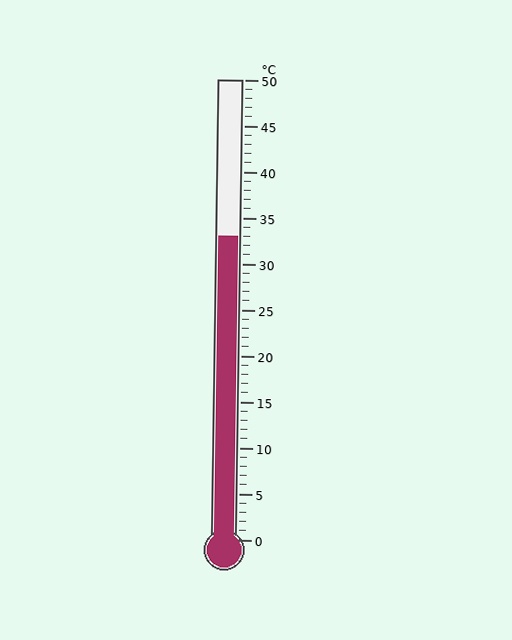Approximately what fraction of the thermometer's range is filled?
The thermometer is filled to approximately 65% of its range.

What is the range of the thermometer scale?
The thermometer scale ranges from 0°C to 50°C.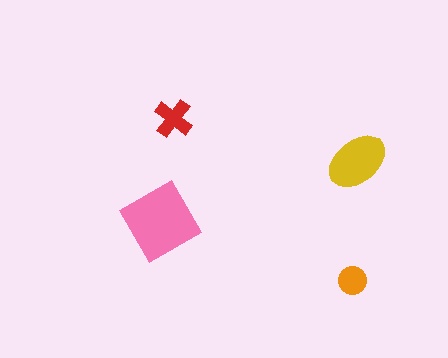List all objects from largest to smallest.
The pink diamond, the yellow ellipse, the red cross, the orange circle.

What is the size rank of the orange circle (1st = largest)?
4th.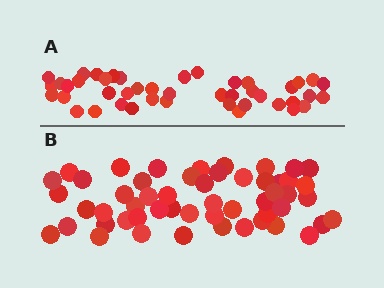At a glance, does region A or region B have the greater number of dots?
Region B (the bottom region) has more dots.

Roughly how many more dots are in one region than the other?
Region B has roughly 8 or so more dots than region A.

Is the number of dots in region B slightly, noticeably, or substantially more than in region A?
Region B has only slightly more — the two regions are fairly close. The ratio is roughly 1.2 to 1.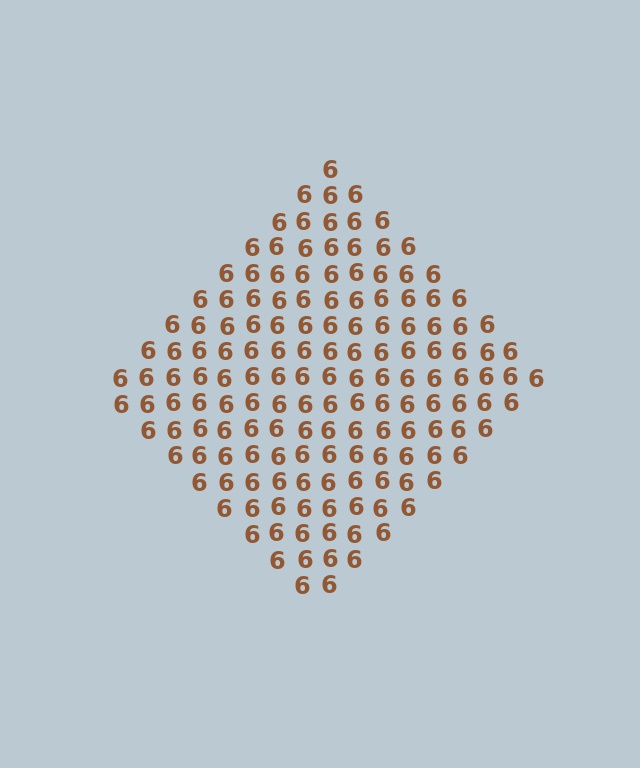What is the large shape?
The large shape is a diamond.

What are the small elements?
The small elements are digit 6's.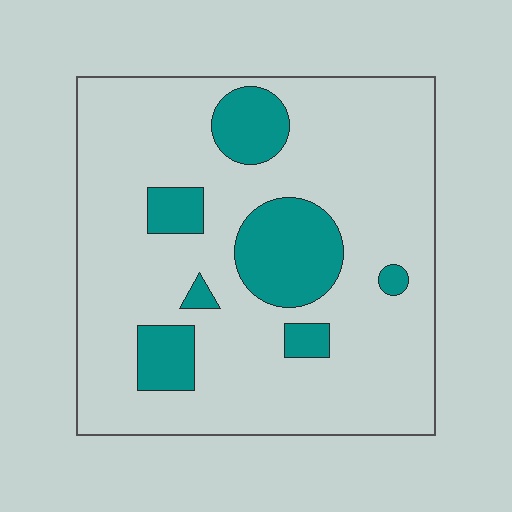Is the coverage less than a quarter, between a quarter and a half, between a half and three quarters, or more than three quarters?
Less than a quarter.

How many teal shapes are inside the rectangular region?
7.